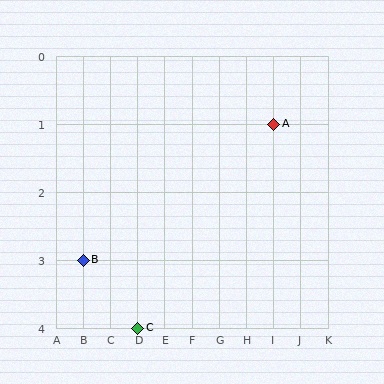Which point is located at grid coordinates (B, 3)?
Point B is at (B, 3).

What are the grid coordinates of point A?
Point A is at grid coordinates (I, 1).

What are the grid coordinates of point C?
Point C is at grid coordinates (D, 4).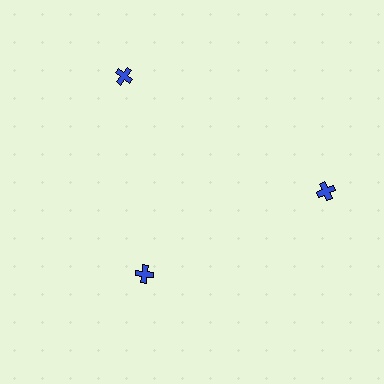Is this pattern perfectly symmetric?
No. The 3 blue crosses are arranged in a ring, but one element near the 7 o'clock position is pulled inward toward the center, breaking the 3-fold rotational symmetry.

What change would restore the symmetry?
The symmetry would be restored by moving it outward, back onto the ring so that all 3 crosses sit at equal angles and equal distance from the center.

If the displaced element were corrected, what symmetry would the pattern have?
It would have 3-fold rotational symmetry — the pattern would map onto itself every 120 degrees.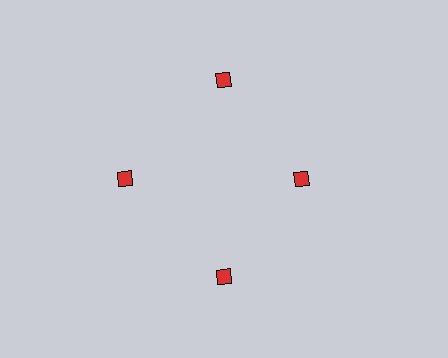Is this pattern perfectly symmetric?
No. The 4 red diamonds are arranged in a ring, but one element near the 3 o'clock position is pulled inward toward the center, breaking the 4-fold rotational symmetry.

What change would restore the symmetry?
The symmetry would be restored by moving it outward, back onto the ring so that all 4 diamonds sit at equal angles and equal distance from the center.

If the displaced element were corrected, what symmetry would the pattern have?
It would have 4-fold rotational symmetry — the pattern would map onto itself every 90 degrees.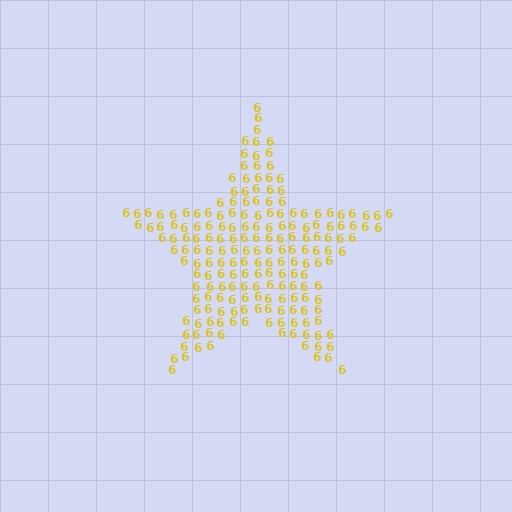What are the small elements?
The small elements are digit 6's.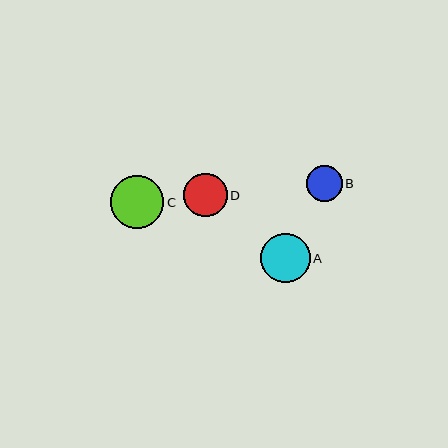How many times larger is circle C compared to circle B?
Circle C is approximately 1.5 times the size of circle B.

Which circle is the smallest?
Circle B is the smallest with a size of approximately 36 pixels.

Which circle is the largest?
Circle C is the largest with a size of approximately 53 pixels.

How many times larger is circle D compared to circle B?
Circle D is approximately 1.2 times the size of circle B.